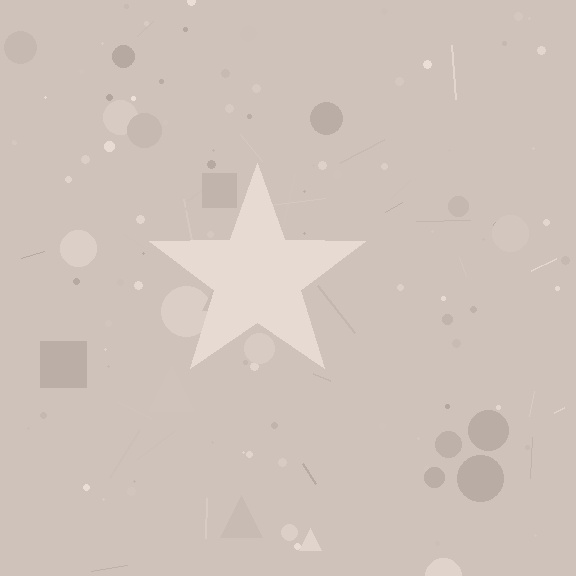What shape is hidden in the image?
A star is hidden in the image.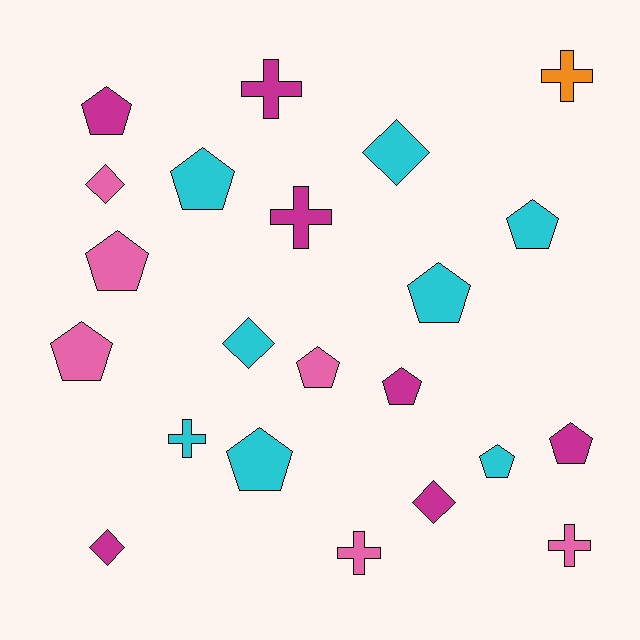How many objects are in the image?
There are 22 objects.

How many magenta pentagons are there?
There are 3 magenta pentagons.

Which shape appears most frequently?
Pentagon, with 11 objects.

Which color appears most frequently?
Cyan, with 8 objects.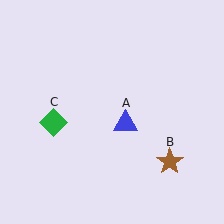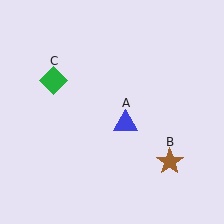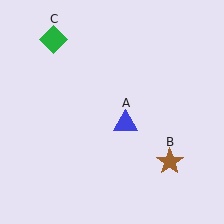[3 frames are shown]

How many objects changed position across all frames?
1 object changed position: green diamond (object C).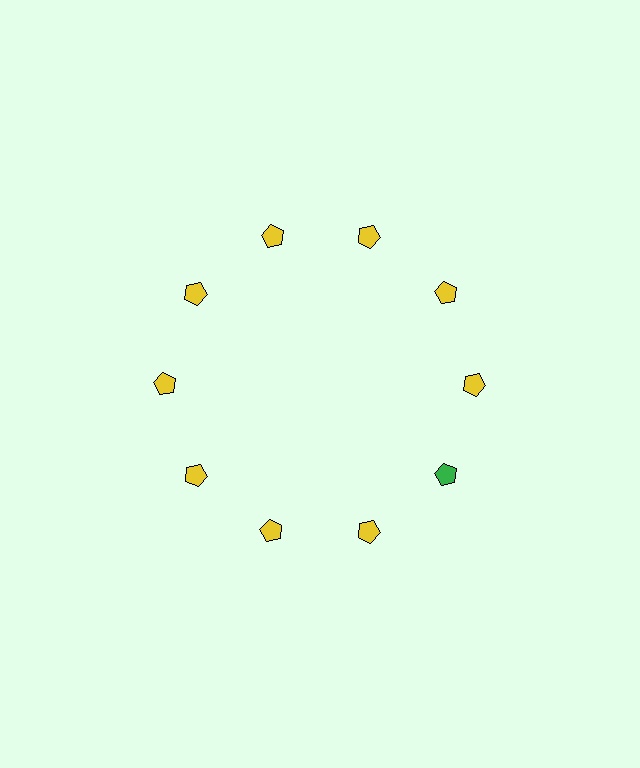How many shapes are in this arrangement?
There are 10 shapes arranged in a ring pattern.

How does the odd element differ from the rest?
It has a different color: green instead of yellow.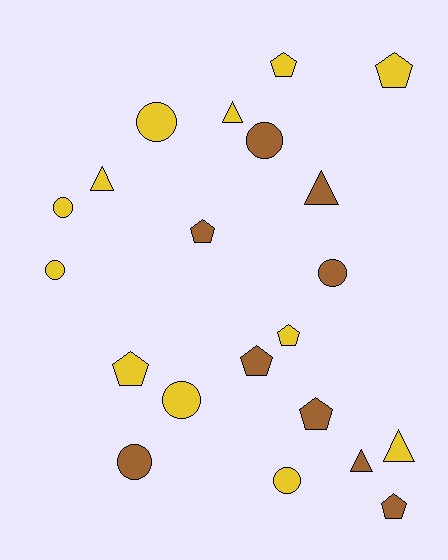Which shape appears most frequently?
Circle, with 8 objects.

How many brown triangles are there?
There are 2 brown triangles.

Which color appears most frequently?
Yellow, with 12 objects.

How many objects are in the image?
There are 21 objects.